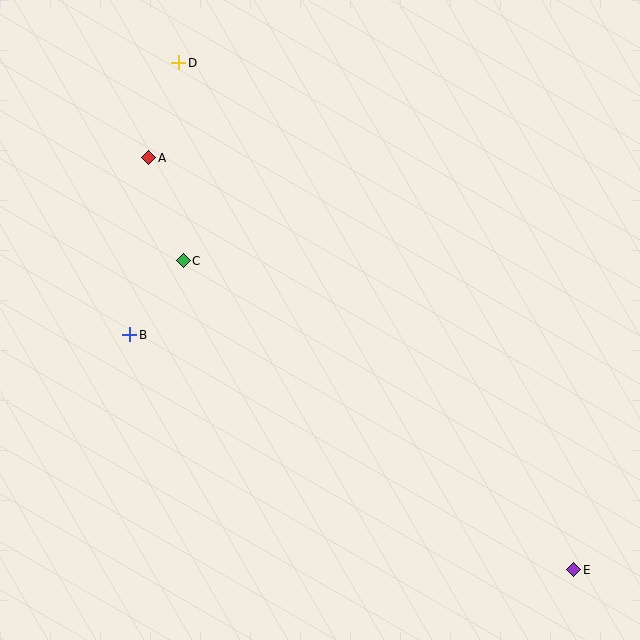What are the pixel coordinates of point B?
Point B is at (130, 335).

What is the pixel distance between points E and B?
The distance between E and B is 503 pixels.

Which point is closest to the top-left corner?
Point D is closest to the top-left corner.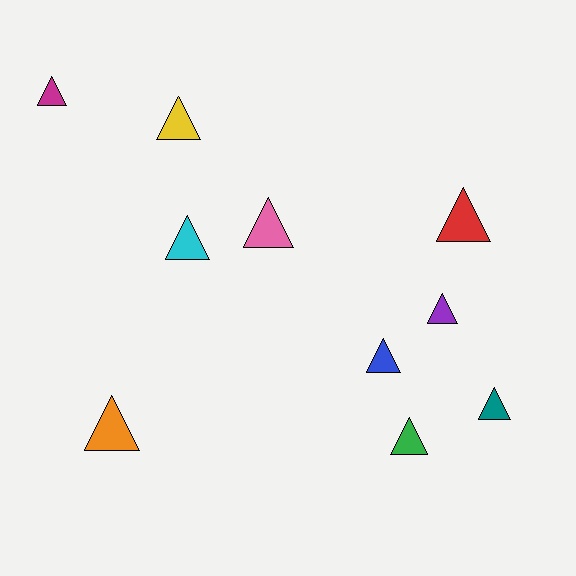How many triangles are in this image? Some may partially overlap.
There are 10 triangles.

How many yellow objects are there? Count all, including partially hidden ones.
There is 1 yellow object.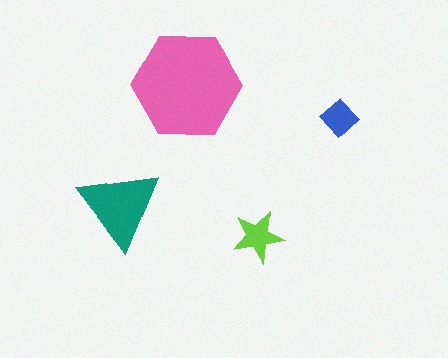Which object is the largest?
The pink hexagon.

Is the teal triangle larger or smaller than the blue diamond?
Larger.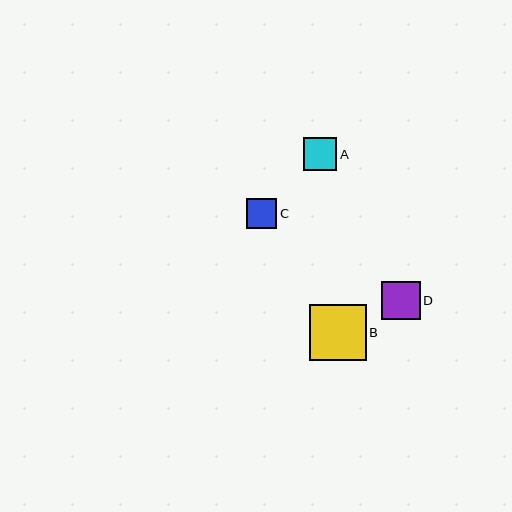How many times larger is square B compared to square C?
Square B is approximately 1.9 times the size of square C.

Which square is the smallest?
Square C is the smallest with a size of approximately 30 pixels.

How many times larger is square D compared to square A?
Square D is approximately 1.1 times the size of square A.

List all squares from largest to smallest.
From largest to smallest: B, D, A, C.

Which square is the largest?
Square B is the largest with a size of approximately 56 pixels.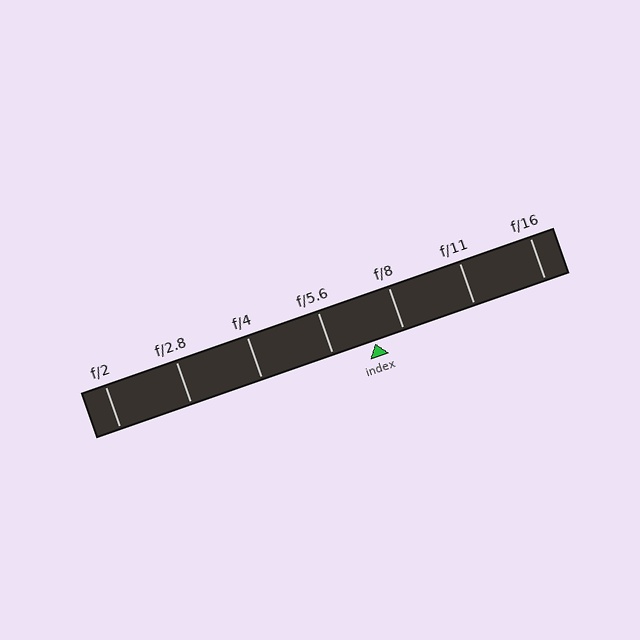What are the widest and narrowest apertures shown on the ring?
The widest aperture shown is f/2 and the narrowest is f/16.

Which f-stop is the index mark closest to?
The index mark is closest to f/8.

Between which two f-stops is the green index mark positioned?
The index mark is between f/5.6 and f/8.